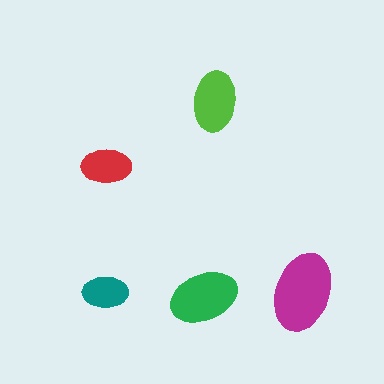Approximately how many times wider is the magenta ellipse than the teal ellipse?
About 1.5 times wider.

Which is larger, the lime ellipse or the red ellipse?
The lime one.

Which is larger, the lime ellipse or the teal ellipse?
The lime one.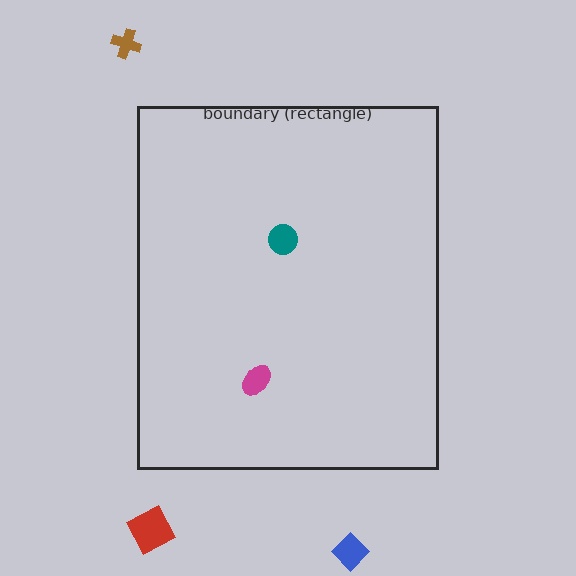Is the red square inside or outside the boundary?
Outside.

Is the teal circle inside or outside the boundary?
Inside.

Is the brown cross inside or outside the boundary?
Outside.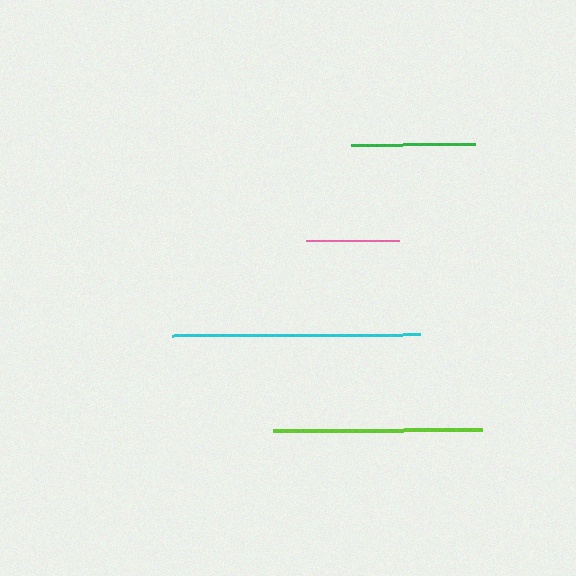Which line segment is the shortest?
The pink line is the shortest at approximately 93 pixels.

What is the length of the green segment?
The green segment is approximately 123 pixels long.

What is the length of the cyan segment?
The cyan segment is approximately 248 pixels long.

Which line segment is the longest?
The cyan line is the longest at approximately 248 pixels.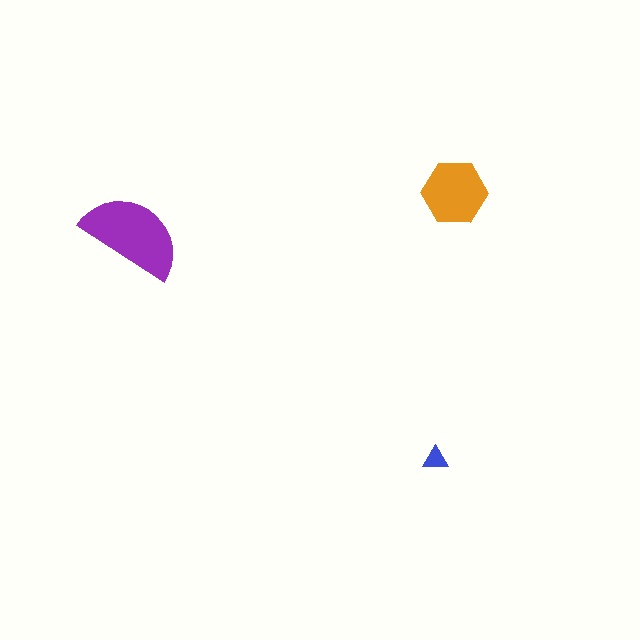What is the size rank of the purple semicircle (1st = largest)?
1st.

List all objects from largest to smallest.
The purple semicircle, the orange hexagon, the blue triangle.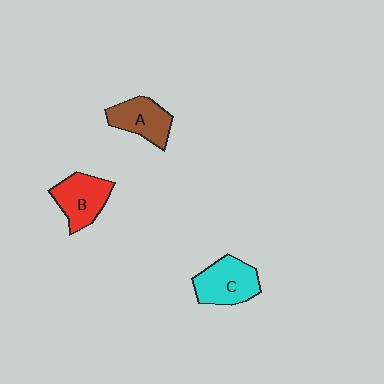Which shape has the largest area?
Shape C (cyan).